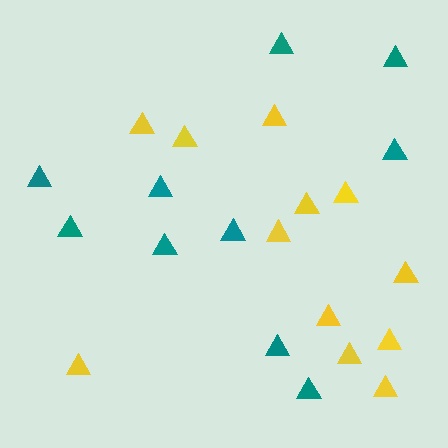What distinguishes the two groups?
There are 2 groups: one group of teal triangles (10) and one group of yellow triangles (12).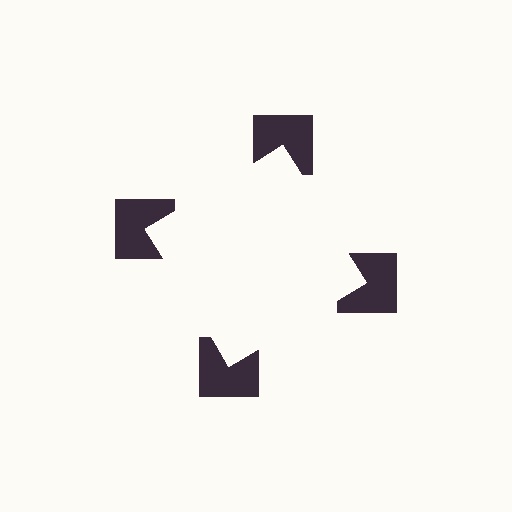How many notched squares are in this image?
There are 4 — one at each vertex of the illusory square.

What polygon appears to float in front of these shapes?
An illusory square — its edges are inferred from the aligned wedge cuts in the notched squares, not physically drawn.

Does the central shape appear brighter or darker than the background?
It typically appears slightly brighter than the background, even though no actual brightness change is drawn.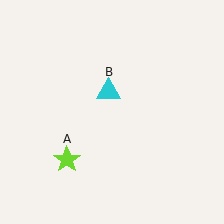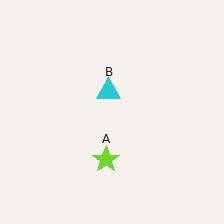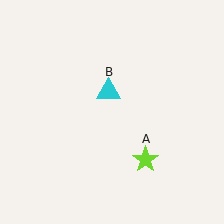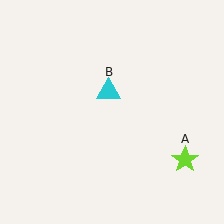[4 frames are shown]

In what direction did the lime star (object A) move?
The lime star (object A) moved right.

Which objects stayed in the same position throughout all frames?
Cyan triangle (object B) remained stationary.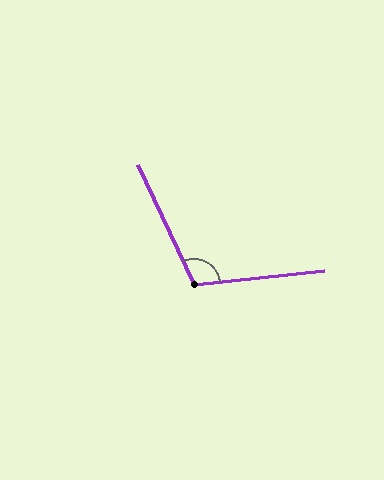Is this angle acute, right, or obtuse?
It is obtuse.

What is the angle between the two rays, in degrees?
Approximately 109 degrees.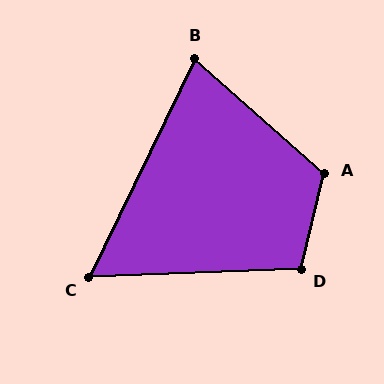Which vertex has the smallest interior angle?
C, at approximately 62 degrees.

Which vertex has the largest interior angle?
A, at approximately 118 degrees.